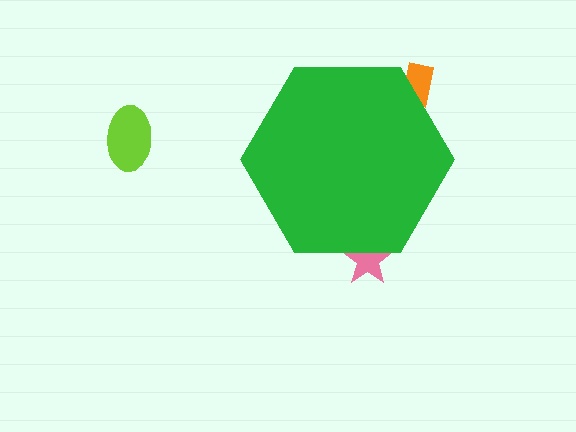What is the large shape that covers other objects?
A green hexagon.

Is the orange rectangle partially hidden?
Yes, the orange rectangle is partially hidden behind the green hexagon.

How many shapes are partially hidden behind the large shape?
2 shapes are partially hidden.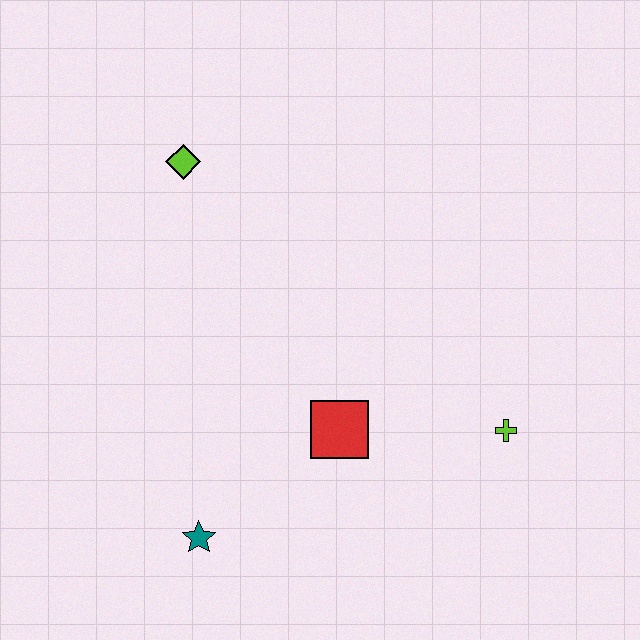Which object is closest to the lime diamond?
The red square is closest to the lime diamond.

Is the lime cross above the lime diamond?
No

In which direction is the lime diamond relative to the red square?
The lime diamond is above the red square.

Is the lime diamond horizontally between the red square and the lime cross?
No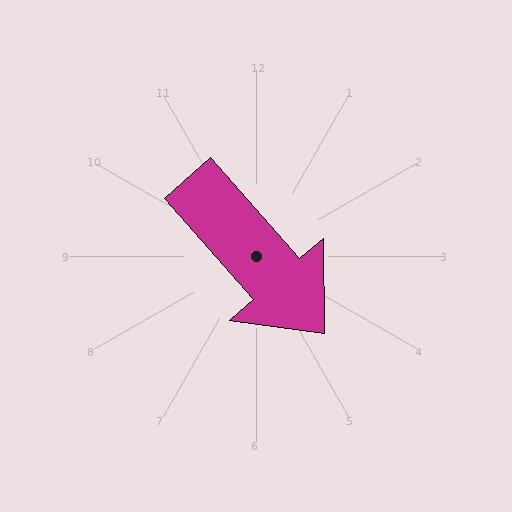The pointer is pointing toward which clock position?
Roughly 5 o'clock.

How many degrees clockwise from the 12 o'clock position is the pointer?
Approximately 139 degrees.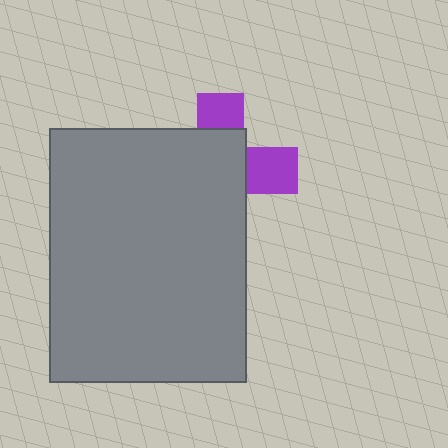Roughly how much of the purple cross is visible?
A small part of it is visible (roughly 32%).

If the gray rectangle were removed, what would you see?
You would see the complete purple cross.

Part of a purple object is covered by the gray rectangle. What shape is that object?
It is a cross.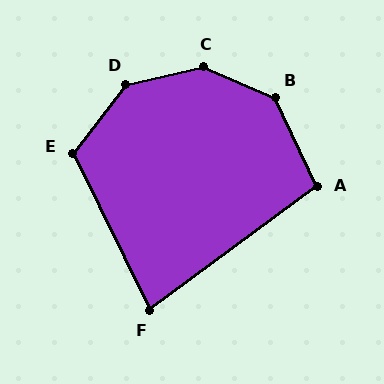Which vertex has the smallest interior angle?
F, at approximately 80 degrees.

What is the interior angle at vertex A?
Approximately 101 degrees (obtuse).